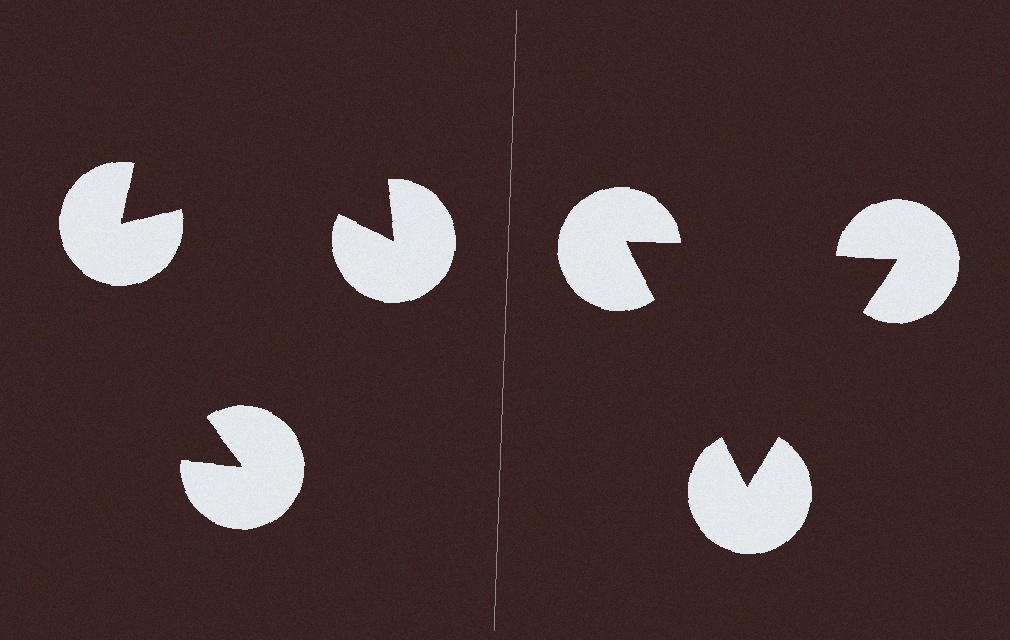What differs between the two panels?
The pac-man discs are positioned identically on both sides; only the wedge orientations differ. On the right they align to a triangle; on the left they are misaligned.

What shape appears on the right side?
An illusory triangle.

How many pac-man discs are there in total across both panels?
6 — 3 on each side.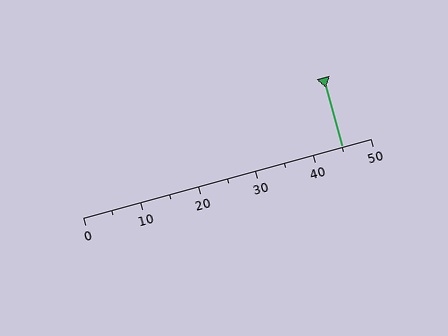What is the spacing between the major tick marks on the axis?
The major ticks are spaced 10 apart.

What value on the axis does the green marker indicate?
The marker indicates approximately 45.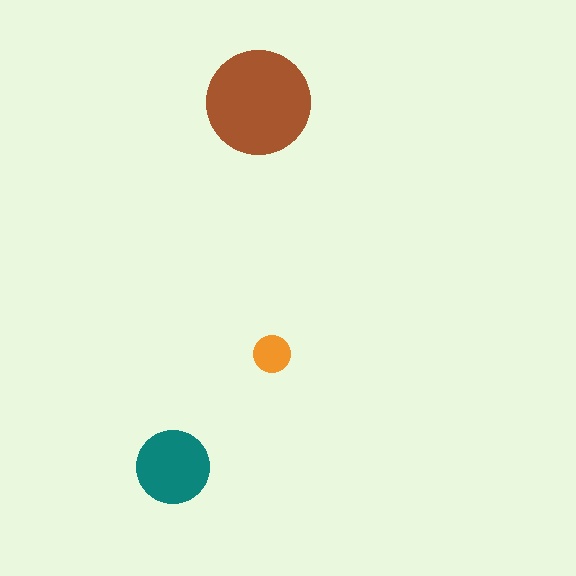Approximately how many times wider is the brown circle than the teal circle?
About 1.5 times wider.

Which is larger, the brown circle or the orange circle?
The brown one.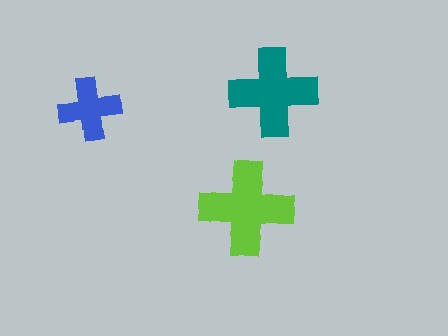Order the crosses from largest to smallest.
the lime one, the teal one, the blue one.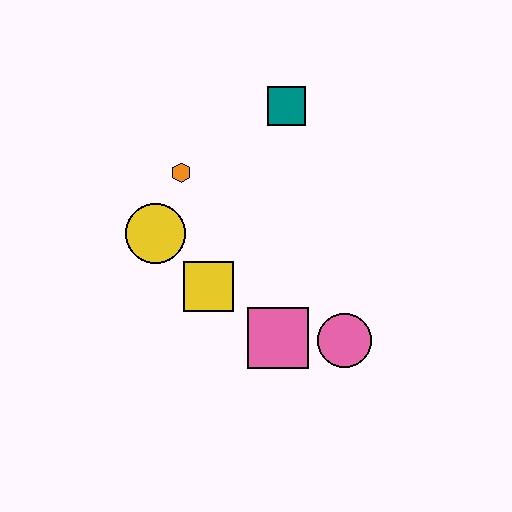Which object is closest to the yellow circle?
The orange hexagon is closest to the yellow circle.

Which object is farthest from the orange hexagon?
The pink circle is farthest from the orange hexagon.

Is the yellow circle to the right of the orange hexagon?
No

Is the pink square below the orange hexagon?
Yes